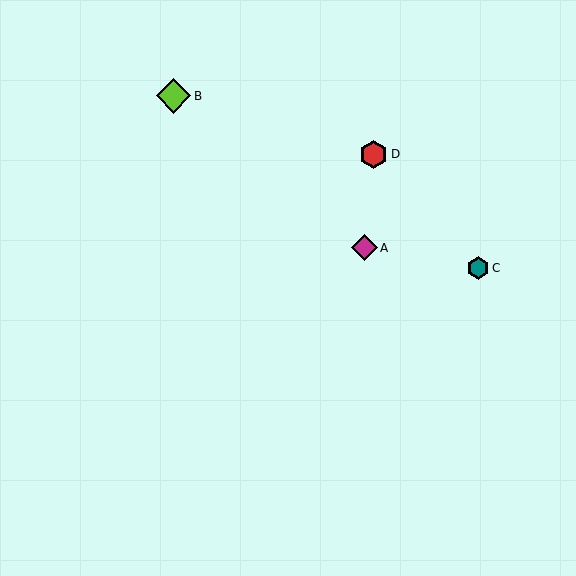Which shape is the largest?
The lime diamond (labeled B) is the largest.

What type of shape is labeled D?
Shape D is a red hexagon.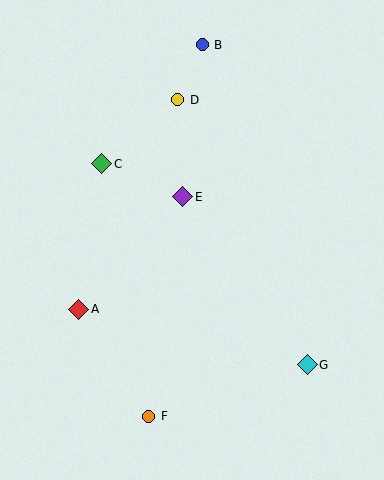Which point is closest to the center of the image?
Point E at (183, 197) is closest to the center.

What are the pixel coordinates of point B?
Point B is at (202, 45).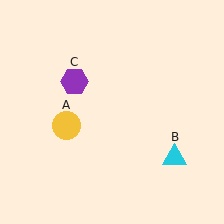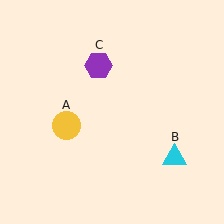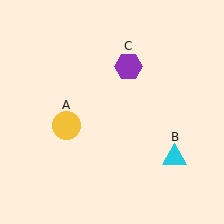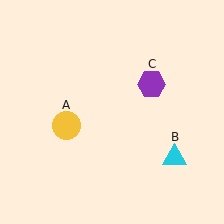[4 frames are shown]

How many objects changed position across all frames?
1 object changed position: purple hexagon (object C).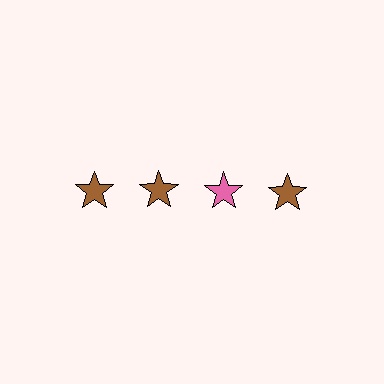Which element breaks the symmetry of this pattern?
The pink star in the top row, center column breaks the symmetry. All other shapes are brown stars.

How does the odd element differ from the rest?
It has a different color: pink instead of brown.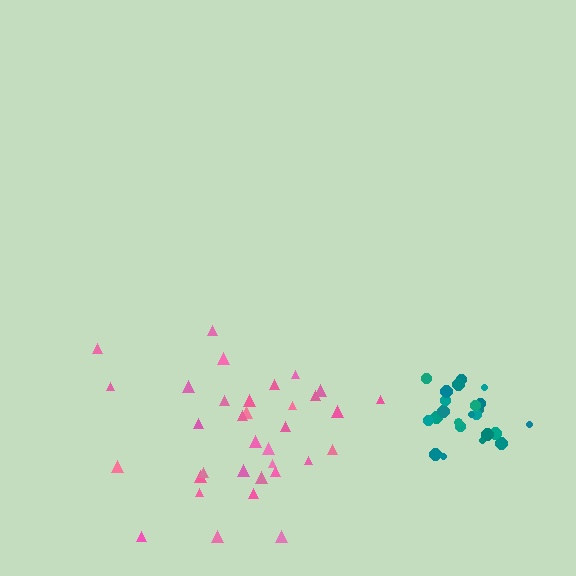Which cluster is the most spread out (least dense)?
Pink.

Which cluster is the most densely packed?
Teal.